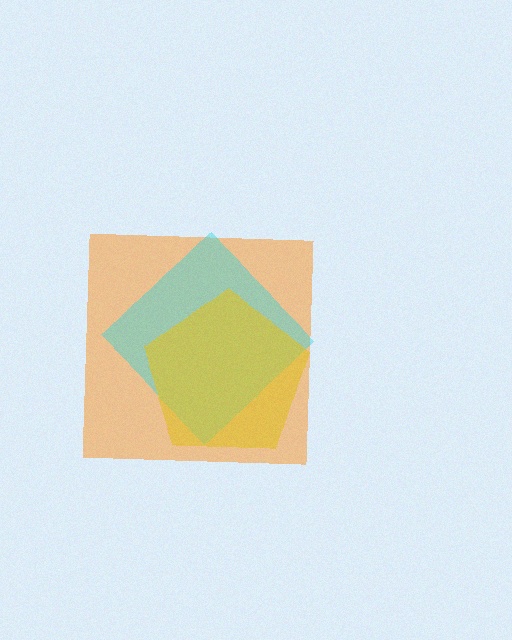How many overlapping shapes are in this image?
There are 3 overlapping shapes in the image.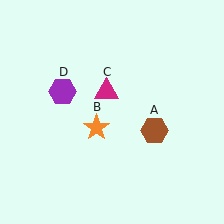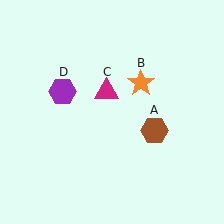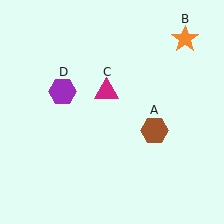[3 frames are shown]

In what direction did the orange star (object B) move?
The orange star (object B) moved up and to the right.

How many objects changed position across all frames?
1 object changed position: orange star (object B).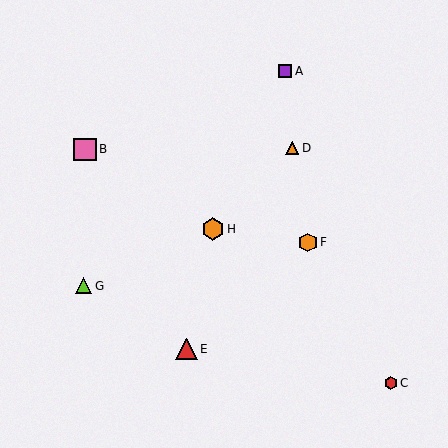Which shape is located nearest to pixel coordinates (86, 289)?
The lime triangle (labeled G) at (84, 286) is nearest to that location.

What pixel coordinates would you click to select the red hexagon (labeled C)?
Click at (391, 383) to select the red hexagon C.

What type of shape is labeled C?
Shape C is a red hexagon.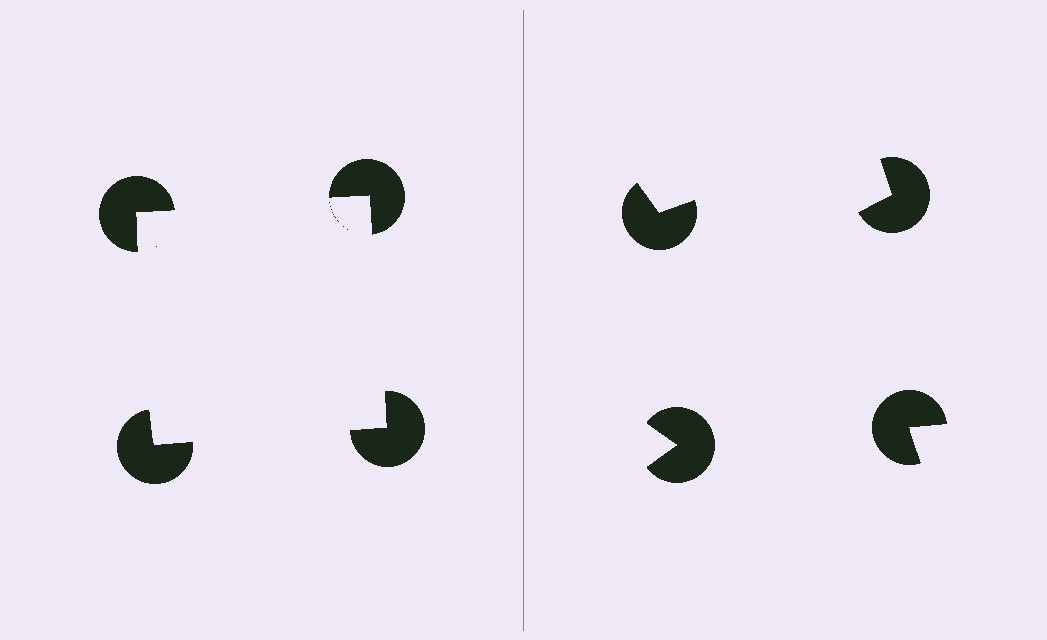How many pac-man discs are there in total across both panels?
8 — 4 on each side.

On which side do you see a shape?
An illusory square appears on the left side. On the right side the wedge cuts are rotated, so no coherent shape forms.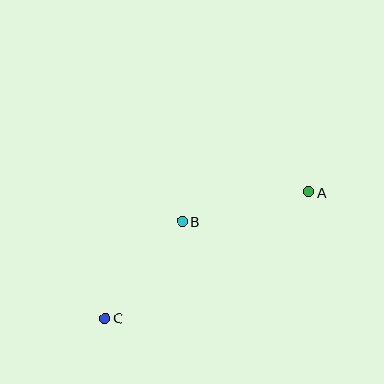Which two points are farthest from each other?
Points A and C are farthest from each other.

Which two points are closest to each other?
Points B and C are closest to each other.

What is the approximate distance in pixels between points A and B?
The distance between A and B is approximately 130 pixels.